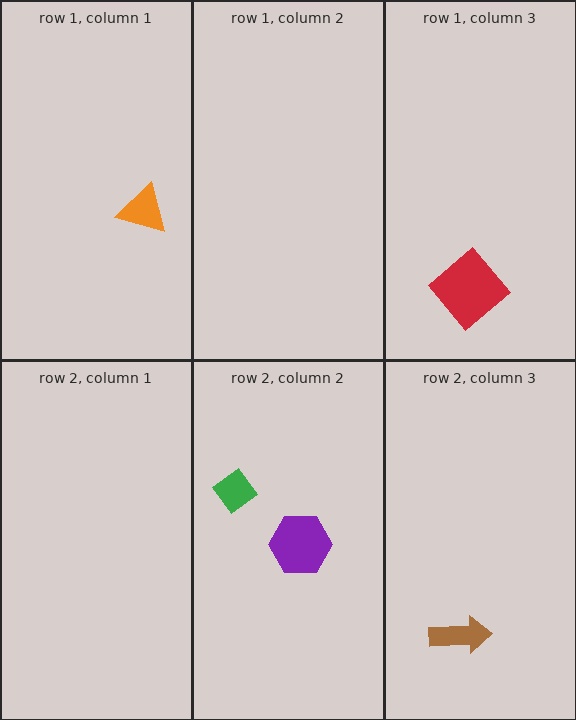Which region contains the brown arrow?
The row 2, column 3 region.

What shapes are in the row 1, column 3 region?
The red diamond.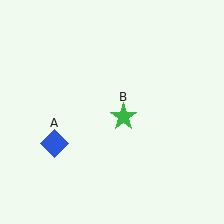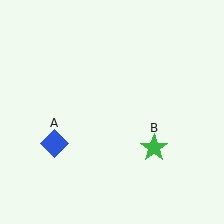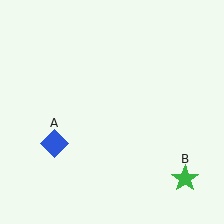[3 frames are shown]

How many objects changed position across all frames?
1 object changed position: green star (object B).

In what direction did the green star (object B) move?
The green star (object B) moved down and to the right.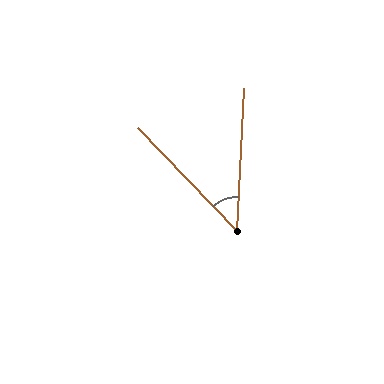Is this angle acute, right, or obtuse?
It is acute.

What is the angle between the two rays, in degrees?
Approximately 46 degrees.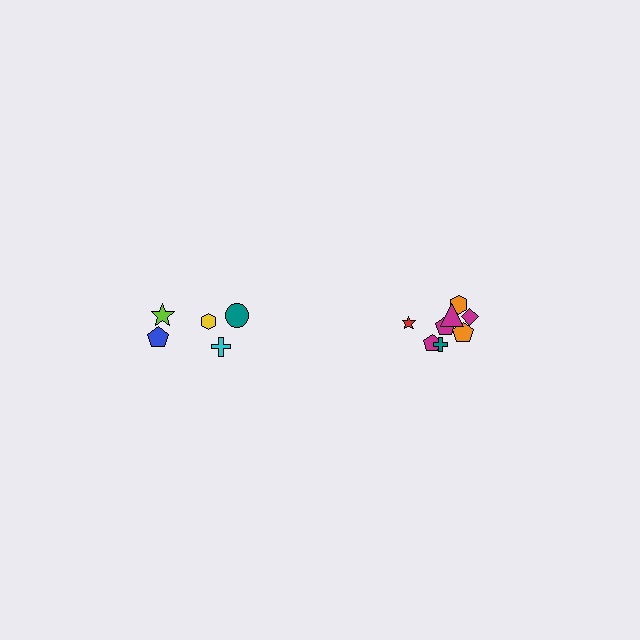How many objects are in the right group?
There are 8 objects.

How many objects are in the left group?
There are 5 objects.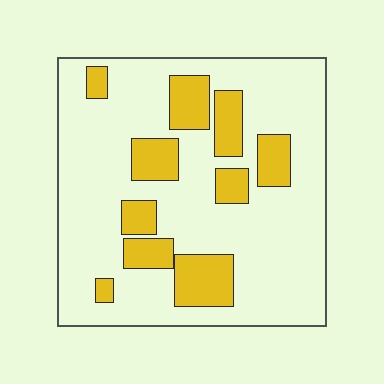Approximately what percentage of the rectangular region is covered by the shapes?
Approximately 25%.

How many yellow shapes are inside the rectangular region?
10.